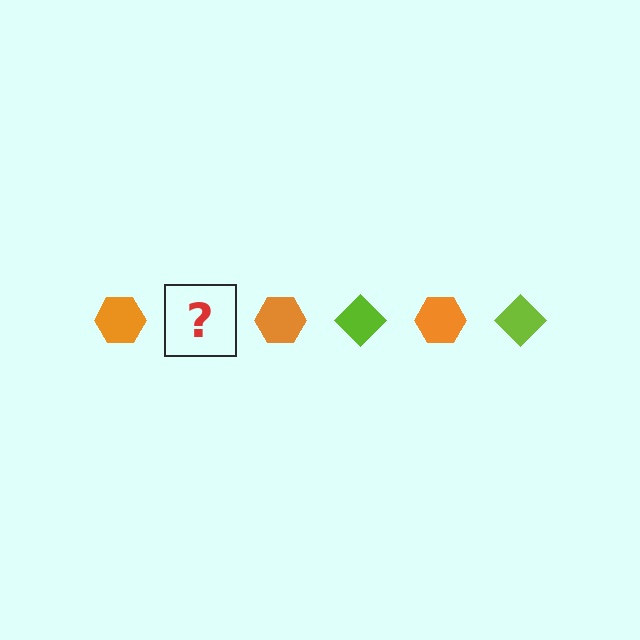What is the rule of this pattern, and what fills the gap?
The rule is that the pattern alternates between orange hexagon and lime diamond. The gap should be filled with a lime diamond.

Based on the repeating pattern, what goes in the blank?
The blank should be a lime diamond.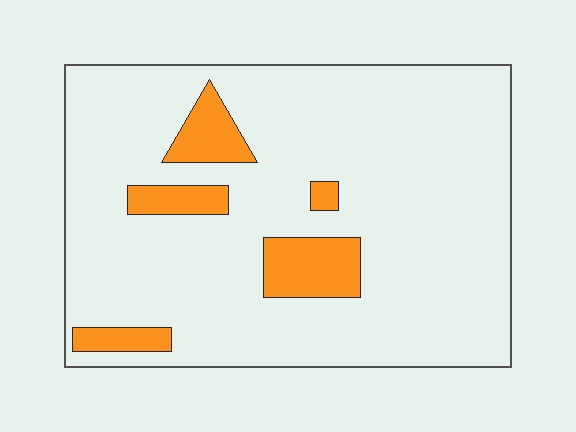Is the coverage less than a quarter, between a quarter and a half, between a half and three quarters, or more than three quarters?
Less than a quarter.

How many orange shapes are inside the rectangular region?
5.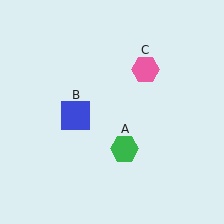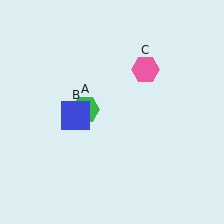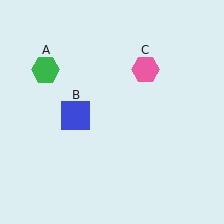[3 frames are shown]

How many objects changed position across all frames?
1 object changed position: green hexagon (object A).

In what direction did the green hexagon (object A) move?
The green hexagon (object A) moved up and to the left.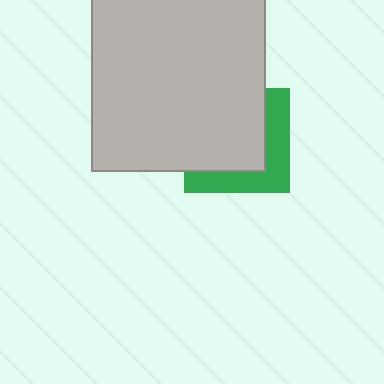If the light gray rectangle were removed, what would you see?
You would see the complete green square.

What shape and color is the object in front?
The object in front is a light gray rectangle.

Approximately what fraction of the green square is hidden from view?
Roughly 61% of the green square is hidden behind the light gray rectangle.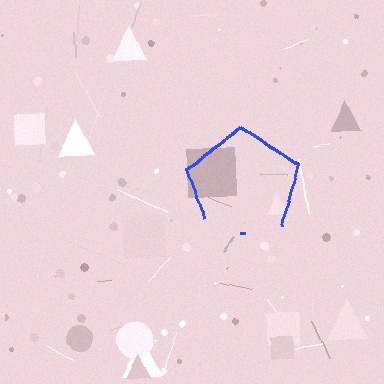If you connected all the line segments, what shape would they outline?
They would outline a pentagon.